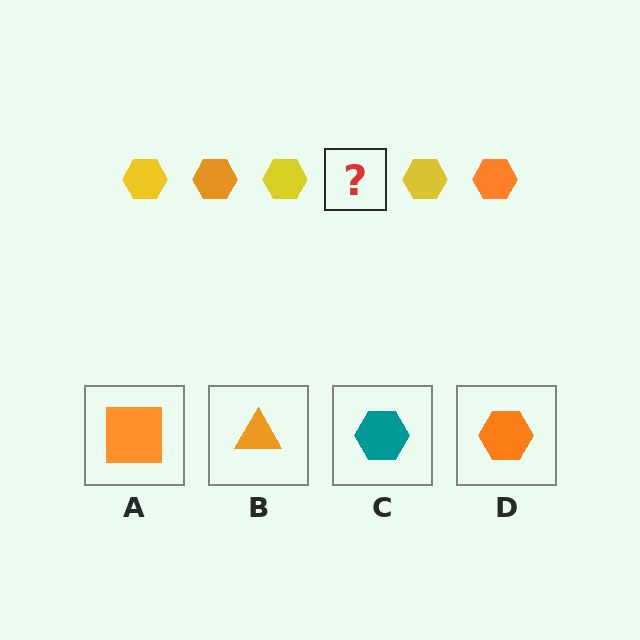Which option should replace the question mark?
Option D.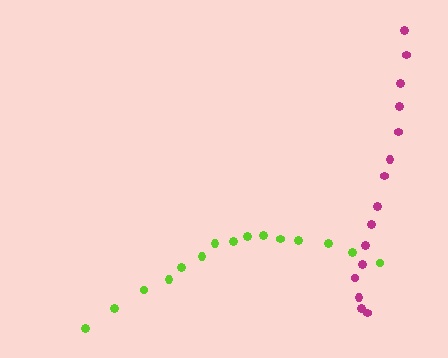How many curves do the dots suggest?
There are 2 distinct paths.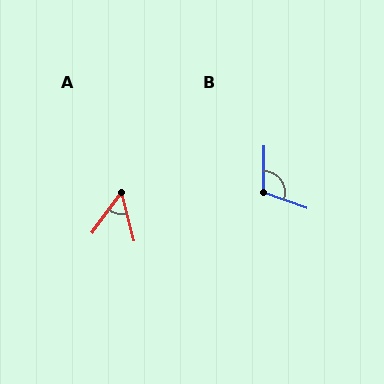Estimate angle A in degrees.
Approximately 51 degrees.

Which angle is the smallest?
A, at approximately 51 degrees.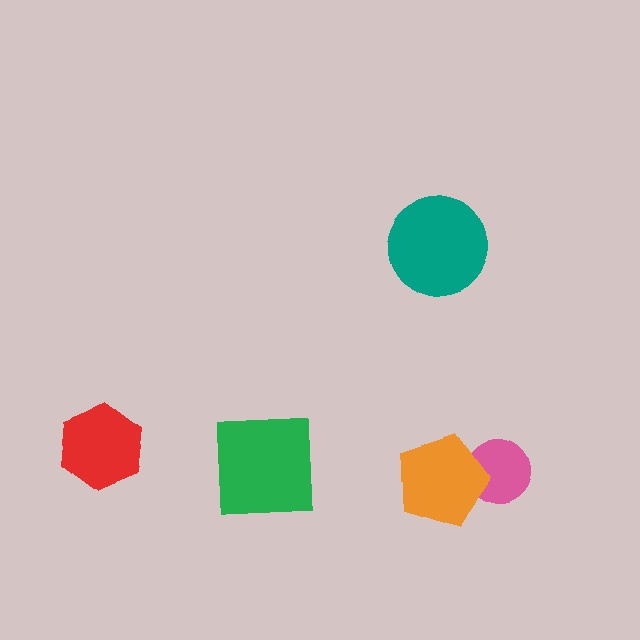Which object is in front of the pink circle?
The orange pentagon is in front of the pink circle.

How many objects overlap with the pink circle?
1 object overlaps with the pink circle.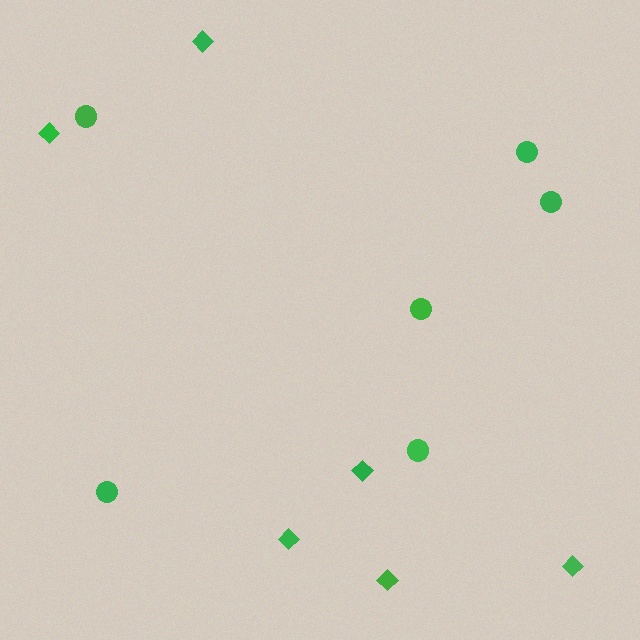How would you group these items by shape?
There are 2 groups: one group of diamonds (6) and one group of circles (6).